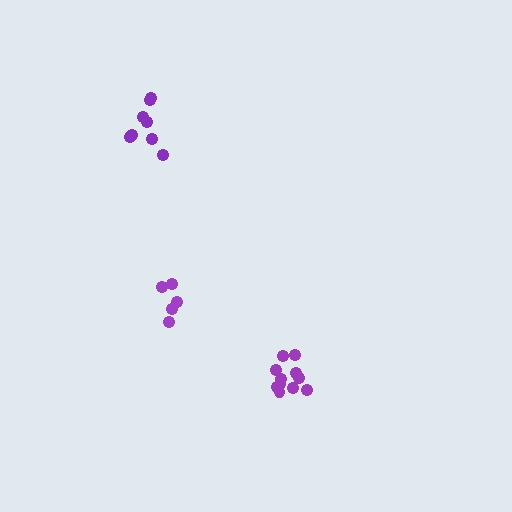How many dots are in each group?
Group 1: 5 dots, Group 2: 11 dots, Group 3: 8 dots (24 total).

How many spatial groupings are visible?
There are 3 spatial groupings.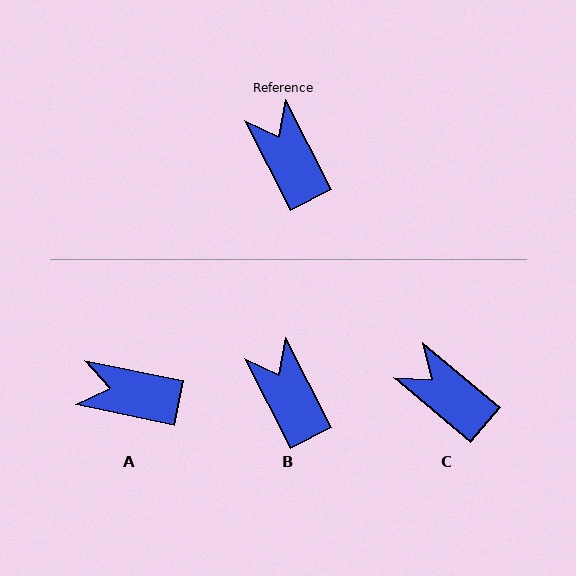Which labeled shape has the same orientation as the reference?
B.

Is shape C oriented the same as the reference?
No, it is off by about 23 degrees.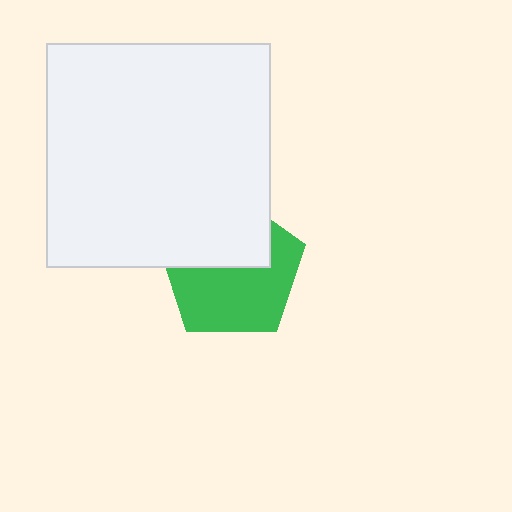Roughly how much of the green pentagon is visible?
About half of it is visible (roughly 58%).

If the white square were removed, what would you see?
You would see the complete green pentagon.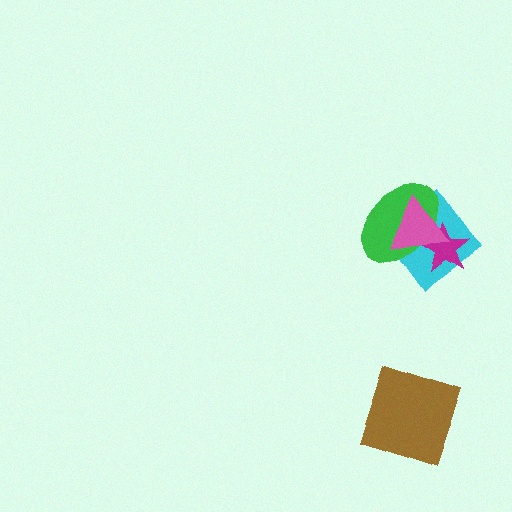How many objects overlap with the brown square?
0 objects overlap with the brown square.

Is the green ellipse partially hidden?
Yes, it is partially covered by another shape.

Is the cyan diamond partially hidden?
Yes, it is partially covered by another shape.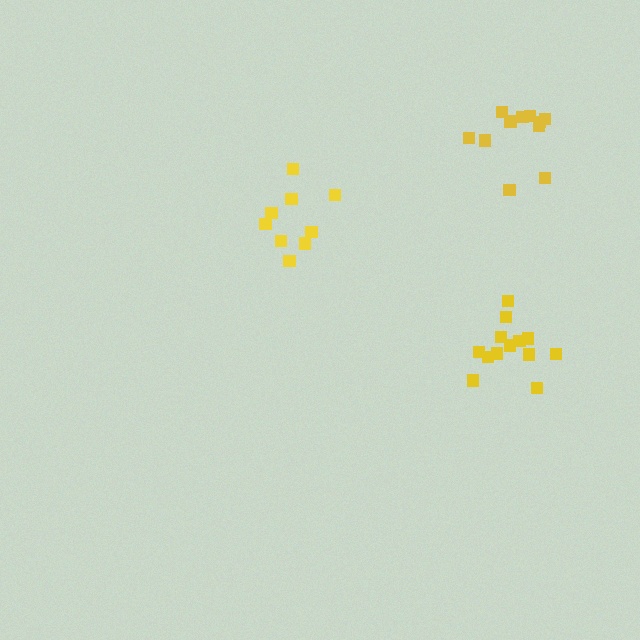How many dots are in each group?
Group 1: 9 dots, Group 2: 11 dots, Group 3: 13 dots (33 total).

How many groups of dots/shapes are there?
There are 3 groups.